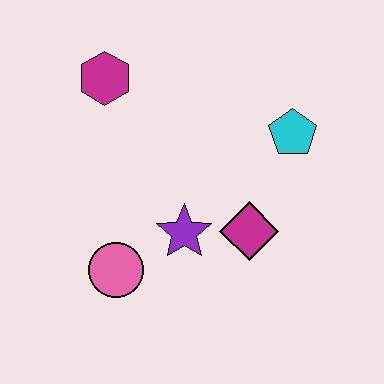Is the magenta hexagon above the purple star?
Yes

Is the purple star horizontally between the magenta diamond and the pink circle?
Yes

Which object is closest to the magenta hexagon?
The purple star is closest to the magenta hexagon.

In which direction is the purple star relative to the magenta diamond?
The purple star is to the left of the magenta diamond.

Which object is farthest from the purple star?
The magenta hexagon is farthest from the purple star.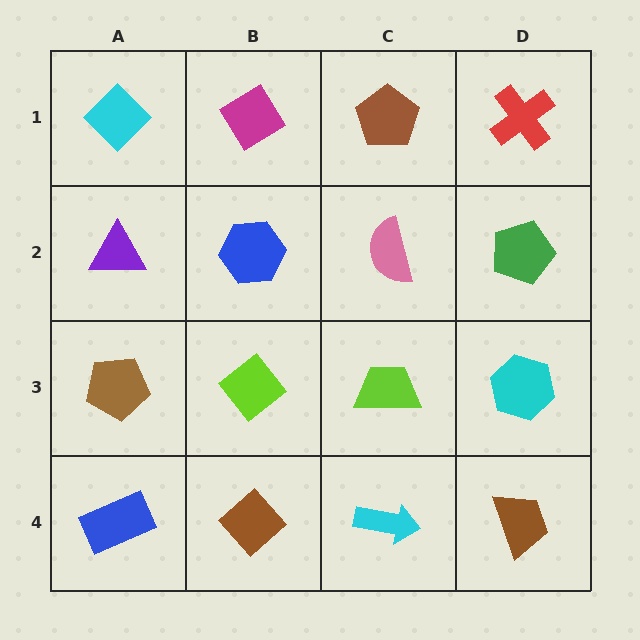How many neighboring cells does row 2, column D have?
3.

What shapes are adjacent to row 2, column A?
A cyan diamond (row 1, column A), a brown pentagon (row 3, column A), a blue hexagon (row 2, column B).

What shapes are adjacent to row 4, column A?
A brown pentagon (row 3, column A), a brown diamond (row 4, column B).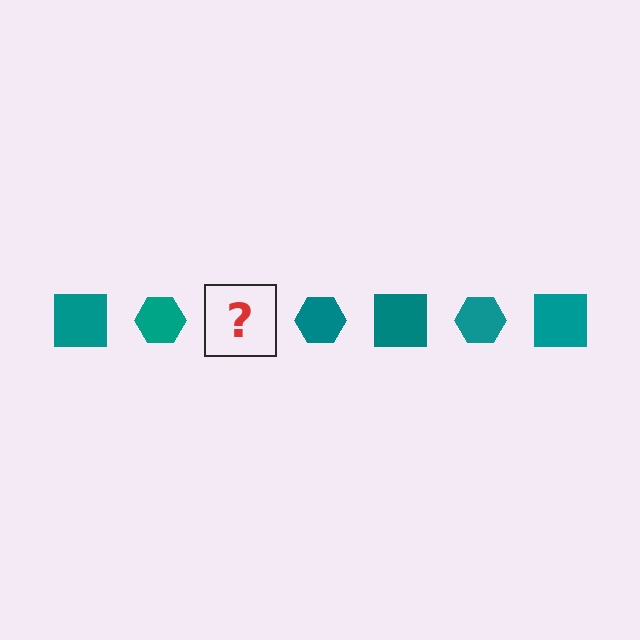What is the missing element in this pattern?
The missing element is a teal square.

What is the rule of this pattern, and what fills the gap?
The rule is that the pattern cycles through square, hexagon shapes in teal. The gap should be filled with a teal square.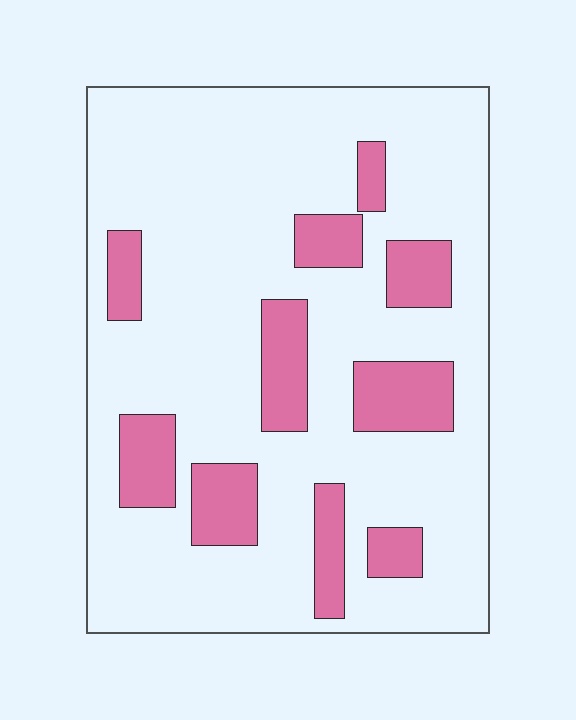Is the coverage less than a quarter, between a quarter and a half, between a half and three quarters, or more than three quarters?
Less than a quarter.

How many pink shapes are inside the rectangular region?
10.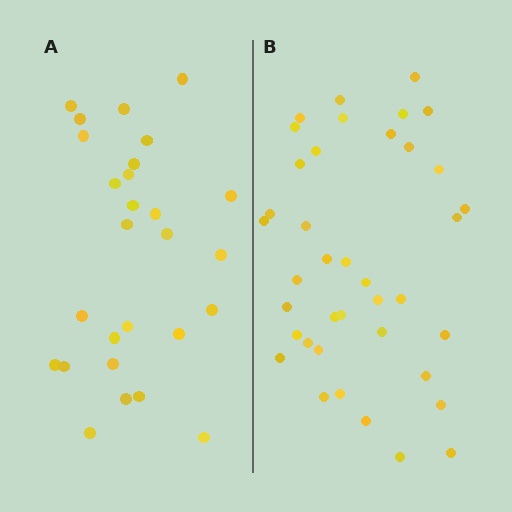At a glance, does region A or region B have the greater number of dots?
Region B (the right region) has more dots.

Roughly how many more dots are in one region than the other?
Region B has roughly 12 or so more dots than region A.